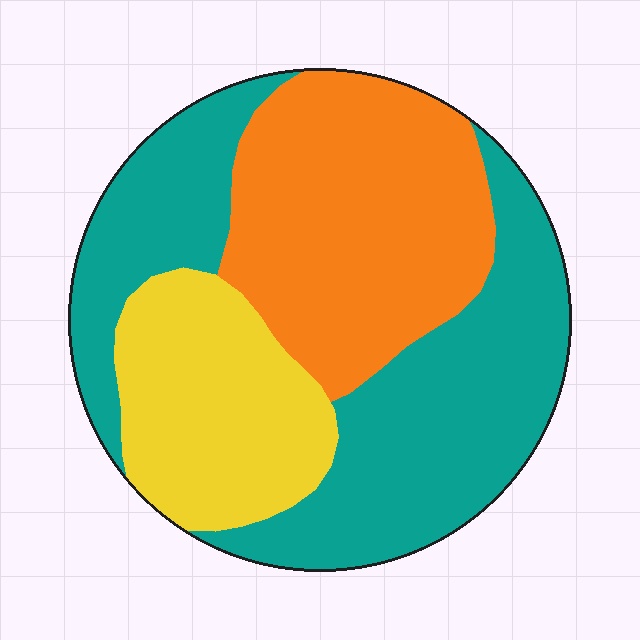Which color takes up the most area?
Teal, at roughly 45%.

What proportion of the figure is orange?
Orange covers 33% of the figure.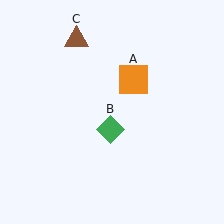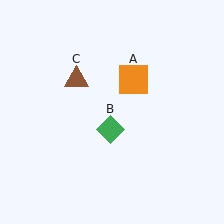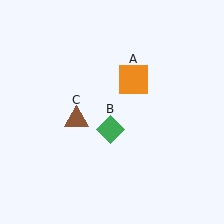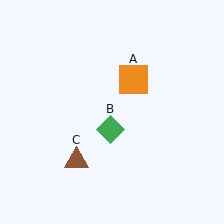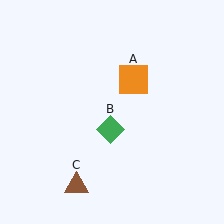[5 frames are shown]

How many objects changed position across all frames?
1 object changed position: brown triangle (object C).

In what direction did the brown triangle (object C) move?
The brown triangle (object C) moved down.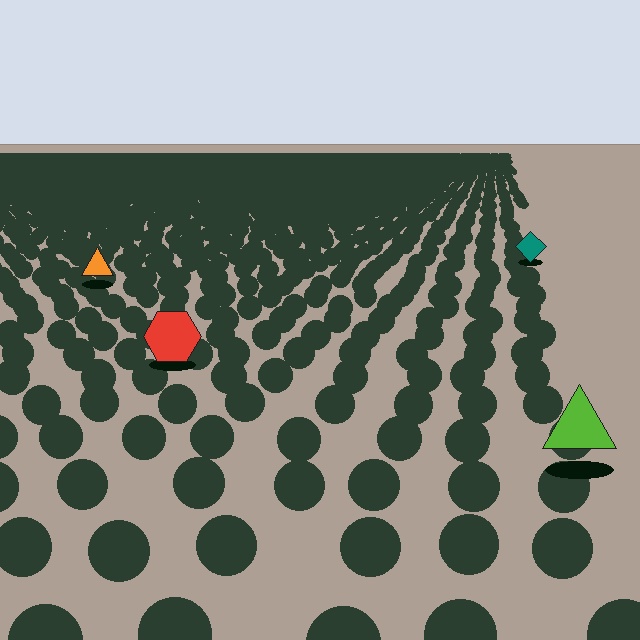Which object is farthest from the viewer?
The teal diamond is farthest from the viewer. It appears smaller and the ground texture around it is denser.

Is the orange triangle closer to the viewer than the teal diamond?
Yes. The orange triangle is closer — you can tell from the texture gradient: the ground texture is coarser near it.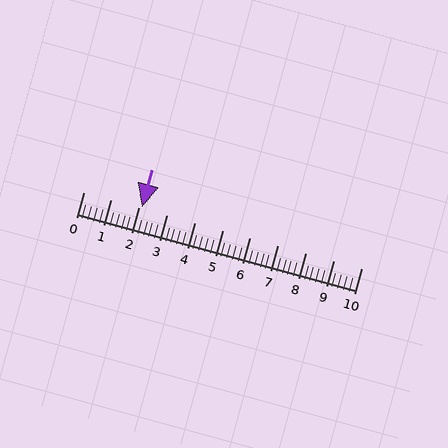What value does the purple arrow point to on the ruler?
The purple arrow points to approximately 2.1.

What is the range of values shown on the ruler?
The ruler shows values from 0 to 10.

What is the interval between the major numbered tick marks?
The major tick marks are spaced 1 units apart.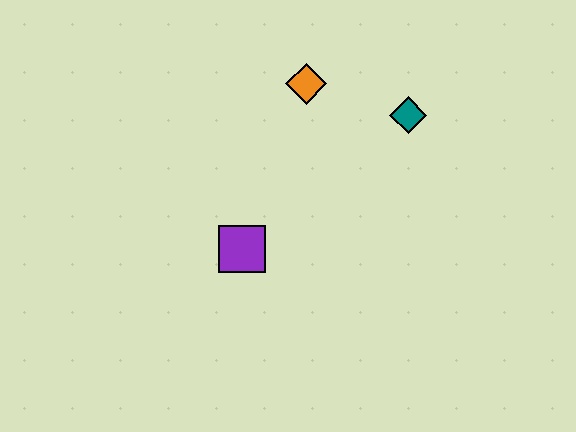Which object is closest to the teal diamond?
The orange diamond is closest to the teal diamond.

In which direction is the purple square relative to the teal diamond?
The purple square is to the left of the teal diamond.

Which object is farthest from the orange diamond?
The purple square is farthest from the orange diamond.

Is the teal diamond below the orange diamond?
Yes